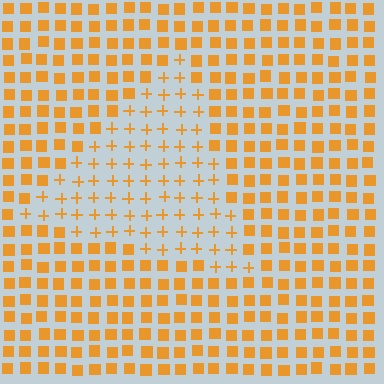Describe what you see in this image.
The image is filled with small orange elements arranged in a uniform grid. A triangle-shaped region contains plus signs, while the surrounding area contains squares. The boundary is defined purely by the change in element shape.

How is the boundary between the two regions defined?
The boundary is defined by a change in element shape: plus signs inside vs. squares outside. All elements share the same color and spacing.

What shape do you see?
I see a triangle.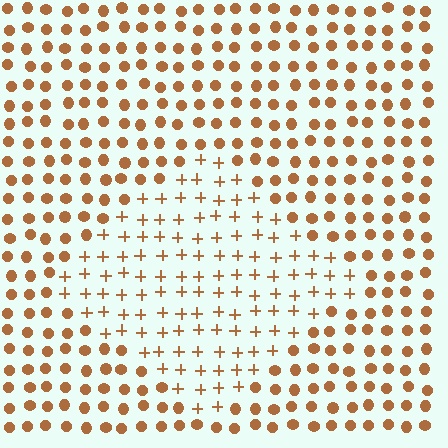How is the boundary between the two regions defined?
The boundary is defined by a change in element shape: plus signs inside vs. circles outside. All elements share the same color and spacing.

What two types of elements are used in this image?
The image uses plus signs inside the diamond region and circles outside it.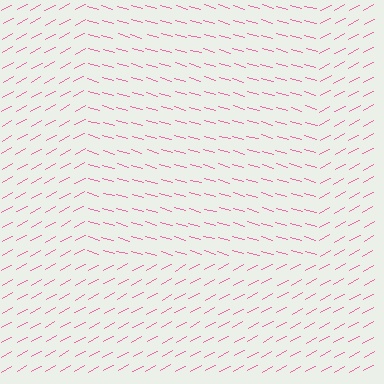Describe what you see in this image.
The image is filled with small pink line segments. A rectangle region in the image has lines oriented differently from the surrounding lines, creating a visible texture boundary.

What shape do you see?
I see a rectangle.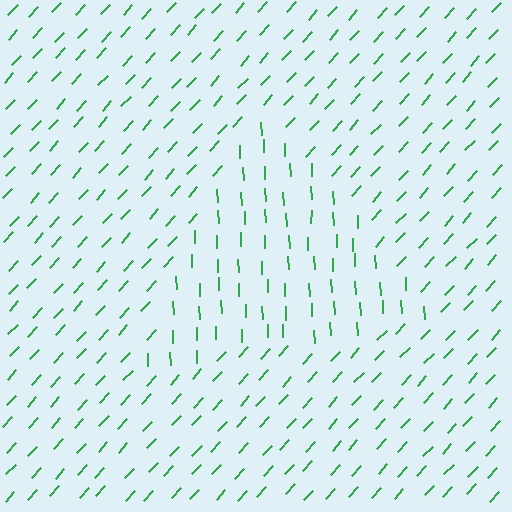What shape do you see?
I see a triangle.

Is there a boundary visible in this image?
Yes, there is a texture boundary formed by a change in line orientation.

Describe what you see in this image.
The image is filled with small green line segments. A triangle region in the image has lines oriented differently from the surrounding lines, creating a visible texture boundary.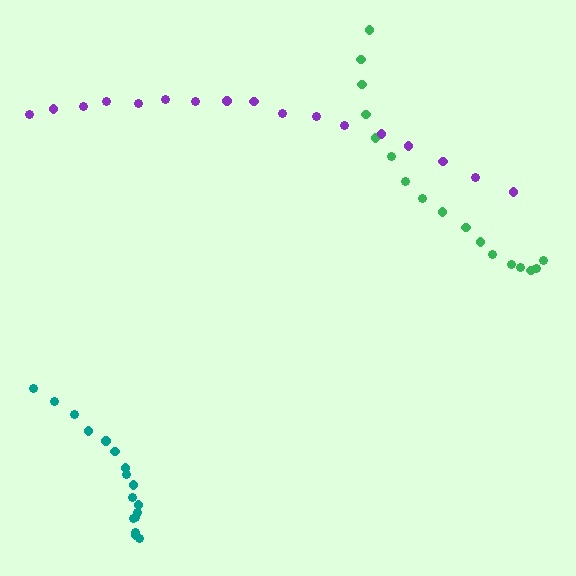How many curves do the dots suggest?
There are 3 distinct paths.